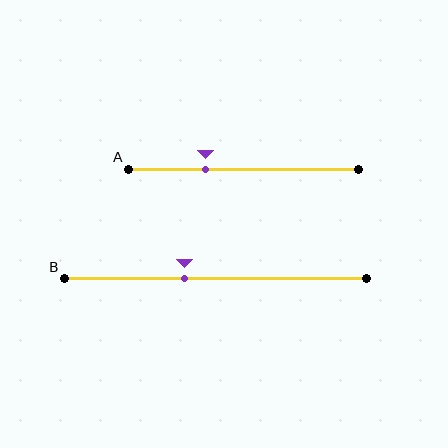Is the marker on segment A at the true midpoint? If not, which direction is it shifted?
No, the marker on segment A is shifted to the left by about 16% of the segment length.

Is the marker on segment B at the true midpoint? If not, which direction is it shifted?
No, the marker on segment B is shifted to the left by about 10% of the segment length.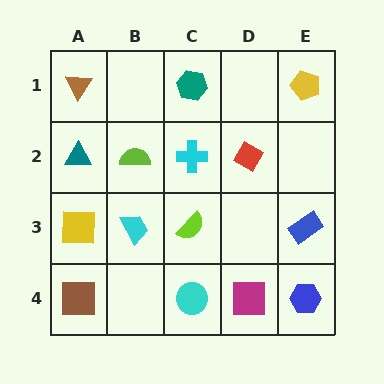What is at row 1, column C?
A teal hexagon.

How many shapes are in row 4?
4 shapes.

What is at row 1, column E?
A yellow pentagon.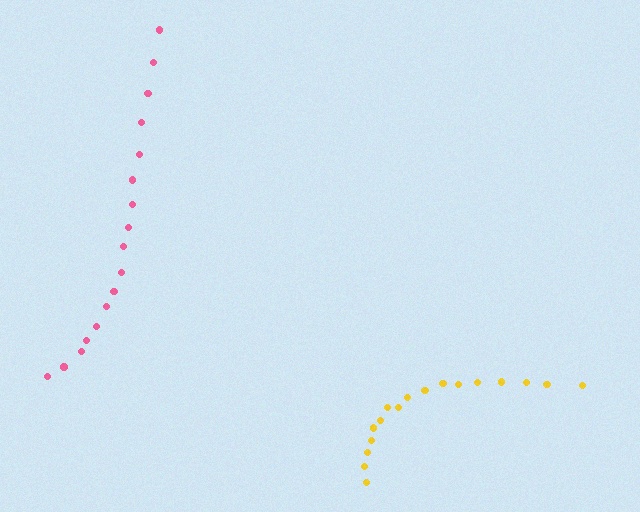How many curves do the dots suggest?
There are 2 distinct paths.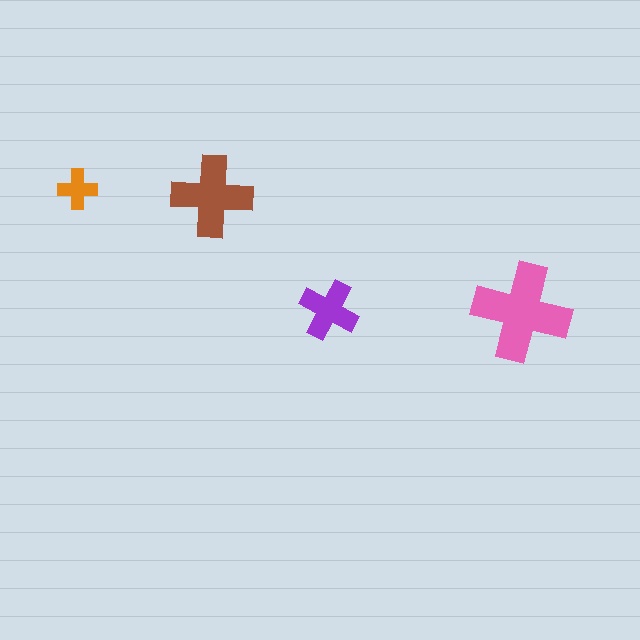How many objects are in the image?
There are 4 objects in the image.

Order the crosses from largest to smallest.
the pink one, the brown one, the purple one, the orange one.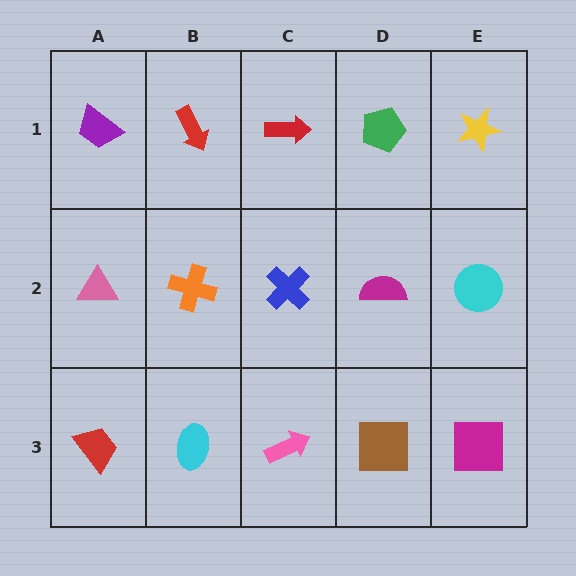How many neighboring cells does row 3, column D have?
3.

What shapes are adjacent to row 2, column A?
A purple trapezoid (row 1, column A), a red trapezoid (row 3, column A), an orange cross (row 2, column B).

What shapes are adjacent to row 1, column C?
A blue cross (row 2, column C), a red arrow (row 1, column B), a green pentagon (row 1, column D).